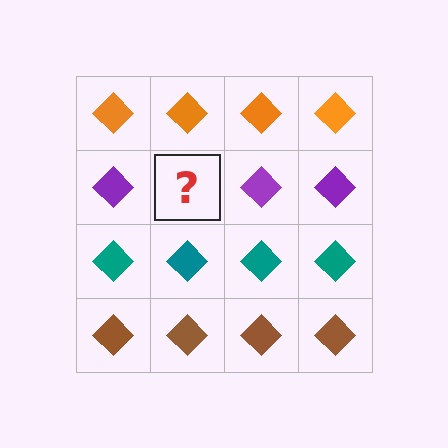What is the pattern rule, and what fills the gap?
The rule is that each row has a consistent color. The gap should be filled with a purple diamond.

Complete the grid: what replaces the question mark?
The question mark should be replaced with a purple diamond.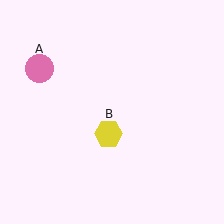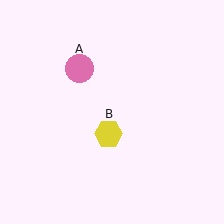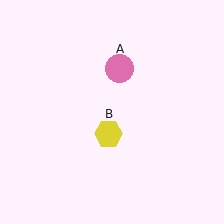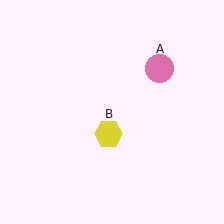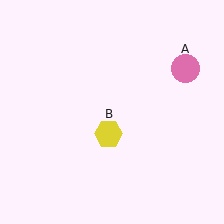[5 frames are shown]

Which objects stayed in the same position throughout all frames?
Yellow hexagon (object B) remained stationary.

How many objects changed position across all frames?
1 object changed position: pink circle (object A).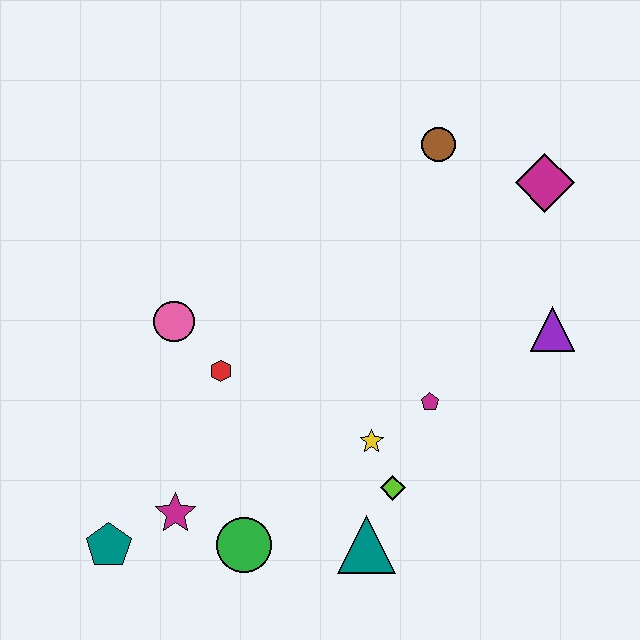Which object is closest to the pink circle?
The red hexagon is closest to the pink circle.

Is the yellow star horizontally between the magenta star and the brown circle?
Yes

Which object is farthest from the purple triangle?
The teal pentagon is farthest from the purple triangle.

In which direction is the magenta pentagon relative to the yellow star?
The magenta pentagon is to the right of the yellow star.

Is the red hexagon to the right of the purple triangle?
No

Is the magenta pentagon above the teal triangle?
Yes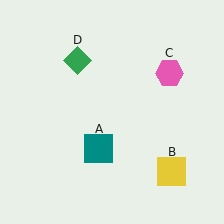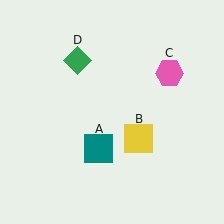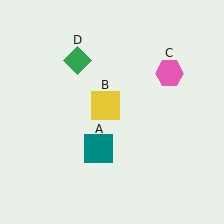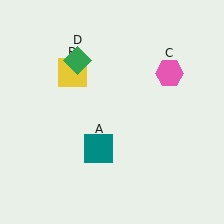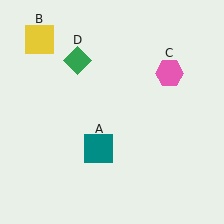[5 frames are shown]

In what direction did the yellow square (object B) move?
The yellow square (object B) moved up and to the left.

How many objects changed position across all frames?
1 object changed position: yellow square (object B).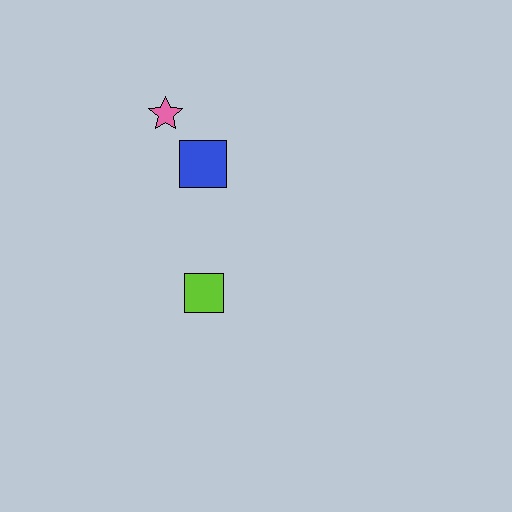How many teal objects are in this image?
There are no teal objects.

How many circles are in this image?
There are no circles.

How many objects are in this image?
There are 3 objects.